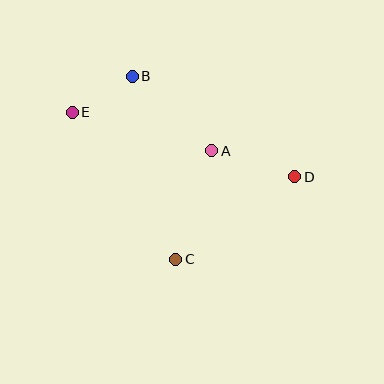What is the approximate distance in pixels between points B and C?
The distance between B and C is approximately 188 pixels.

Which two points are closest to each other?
Points B and E are closest to each other.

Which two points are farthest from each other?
Points D and E are farthest from each other.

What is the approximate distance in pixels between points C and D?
The distance between C and D is approximately 145 pixels.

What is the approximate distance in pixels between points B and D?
The distance between B and D is approximately 191 pixels.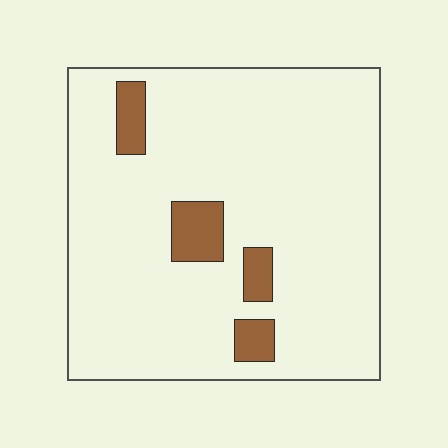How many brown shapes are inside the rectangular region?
4.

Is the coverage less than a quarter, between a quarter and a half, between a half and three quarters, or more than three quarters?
Less than a quarter.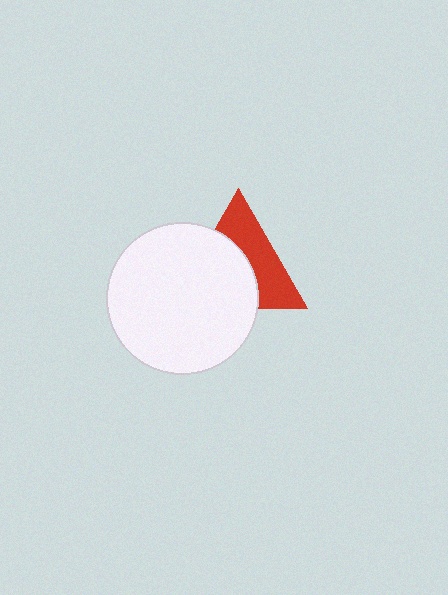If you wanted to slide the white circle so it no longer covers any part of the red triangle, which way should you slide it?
Slide it toward the lower-left — that is the most direct way to separate the two shapes.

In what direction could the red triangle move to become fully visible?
The red triangle could move toward the upper-right. That would shift it out from behind the white circle entirely.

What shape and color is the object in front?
The object in front is a white circle.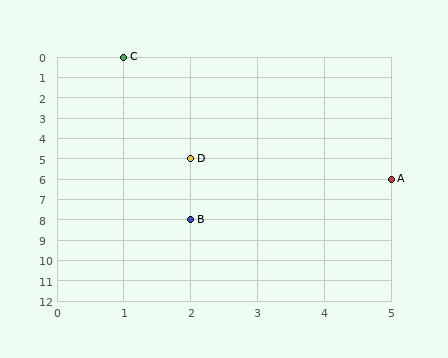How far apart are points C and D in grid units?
Points C and D are 1 column and 5 rows apart (about 5.1 grid units diagonally).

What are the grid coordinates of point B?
Point B is at grid coordinates (2, 8).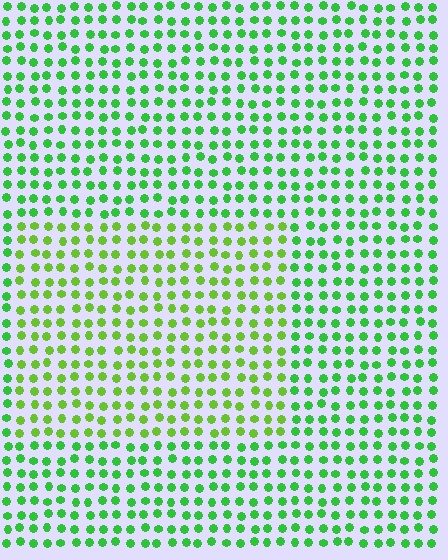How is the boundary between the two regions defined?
The boundary is defined purely by a slight shift in hue (about 28 degrees). Spacing, size, and orientation are identical on both sides.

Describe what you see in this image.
The image is filled with small green elements in a uniform arrangement. A rectangle-shaped region is visible where the elements are tinted to a slightly different hue, forming a subtle color boundary.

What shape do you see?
I see a rectangle.